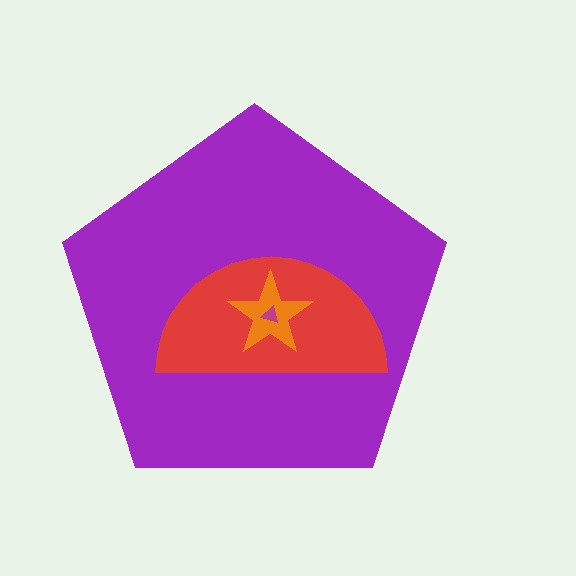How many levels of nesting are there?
4.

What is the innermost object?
The magenta triangle.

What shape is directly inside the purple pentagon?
The red semicircle.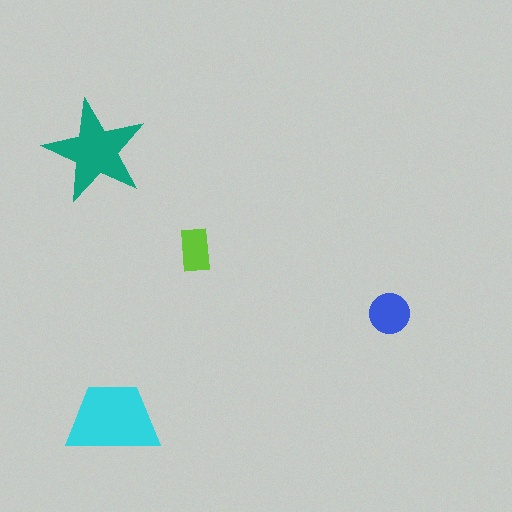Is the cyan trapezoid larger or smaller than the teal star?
Larger.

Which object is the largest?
The cyan trapezoid.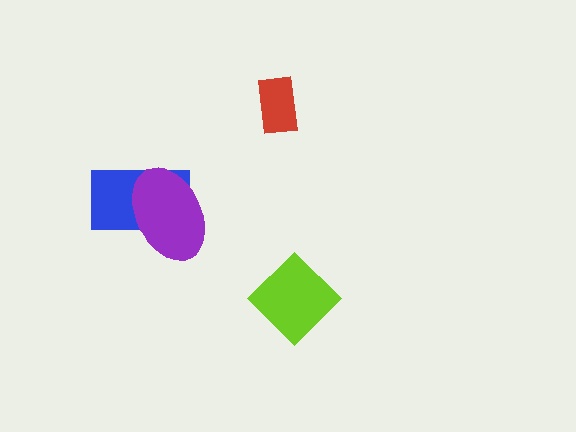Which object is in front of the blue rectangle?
The purple ellipse is in front of the blue rectangle.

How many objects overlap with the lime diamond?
0 objects overlap with the lime diamond.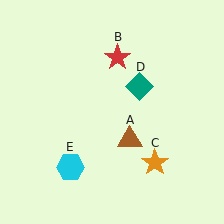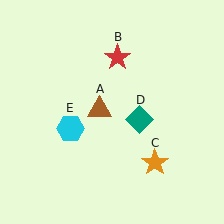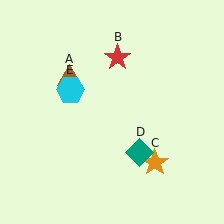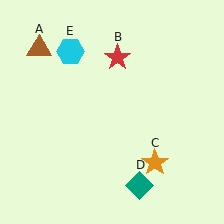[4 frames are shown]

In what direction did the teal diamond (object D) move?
The teal diamond (object D) moved down.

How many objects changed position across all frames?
3 objects changed position: brown triangle (object A), teal diamond (object D), cyan hexagon (object E).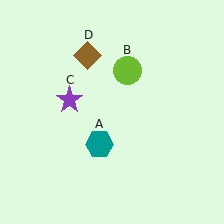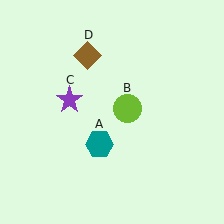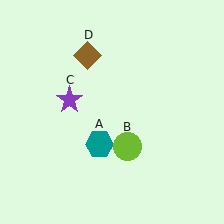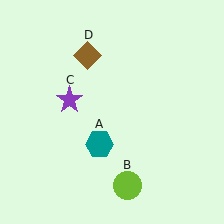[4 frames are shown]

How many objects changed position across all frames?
1 object changed position: lime circle (object B).